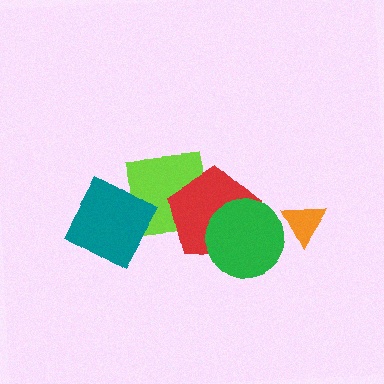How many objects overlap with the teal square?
1 object overlaps with the teal square.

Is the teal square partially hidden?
No, no other shape covers it.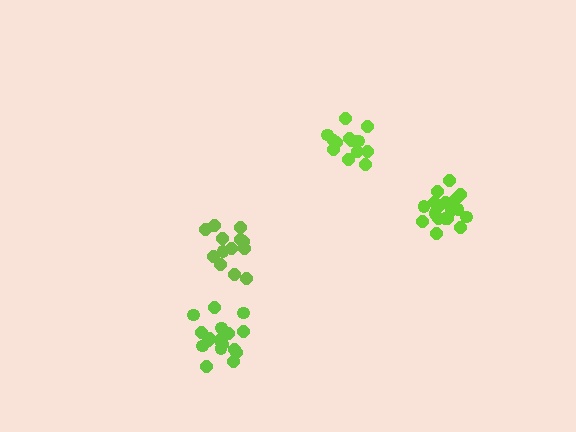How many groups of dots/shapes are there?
There are 4 groups.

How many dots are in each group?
Group 1: 14 dots, Group 2: 18 dots, Group 3: 13 dots, Group 4: 18 dots (63 total).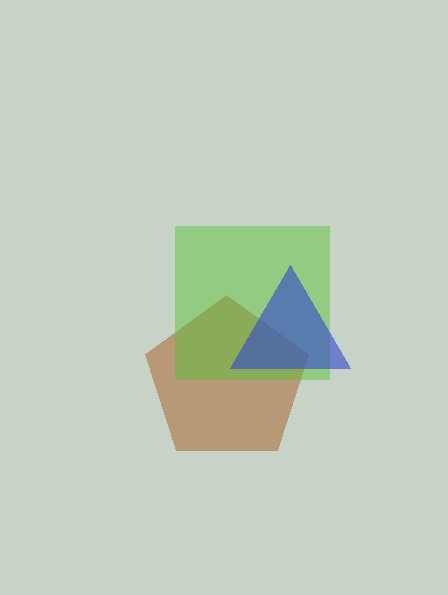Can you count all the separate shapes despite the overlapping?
Yes, there are 3 separate shapes.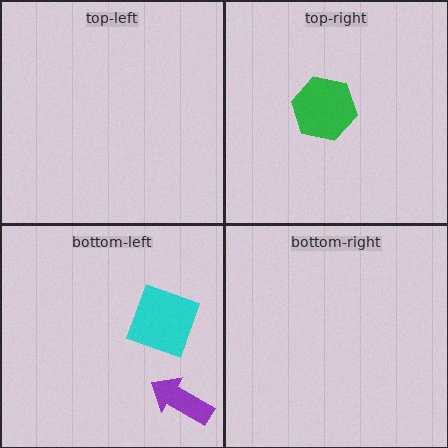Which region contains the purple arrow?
The bottom-left region.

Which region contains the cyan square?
The bottom-left region.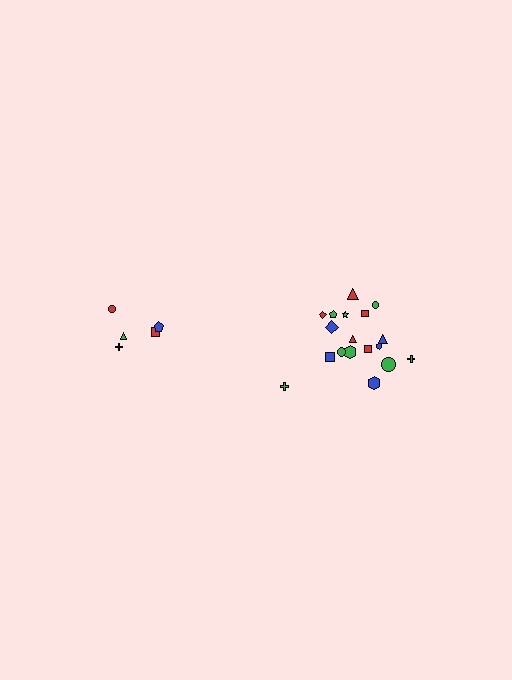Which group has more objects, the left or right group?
The right group.